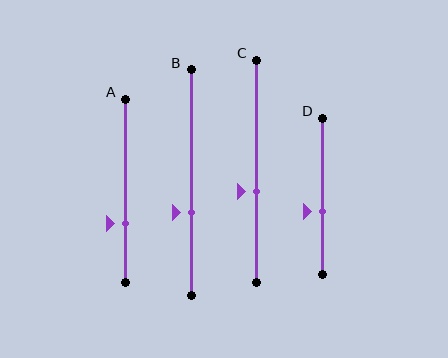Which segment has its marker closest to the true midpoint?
Segment C has its marker closest to the true midpoint.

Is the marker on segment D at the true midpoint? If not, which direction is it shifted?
No, the marker on segment D is shifted downward by about 10% of the segment length.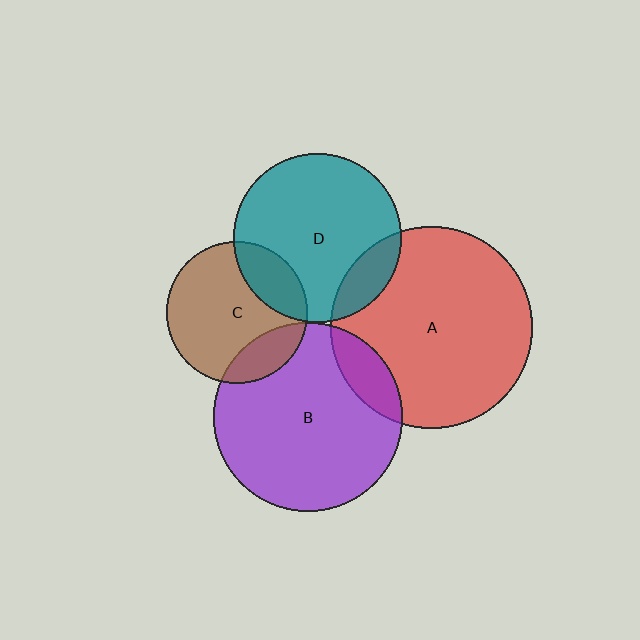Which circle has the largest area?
Circle A (red).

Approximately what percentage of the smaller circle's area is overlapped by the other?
Approximately 15%.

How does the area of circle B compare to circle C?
Approximately 1.8 times.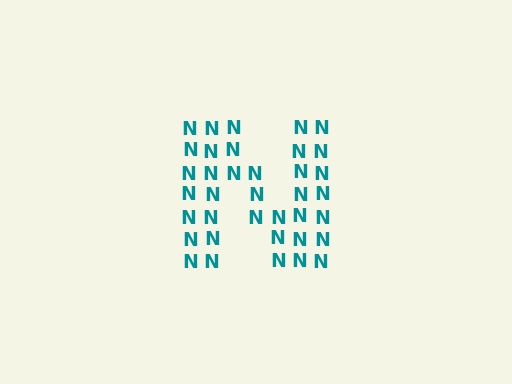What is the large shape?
The large shape is the letter N.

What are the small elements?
The small elements are letter N's.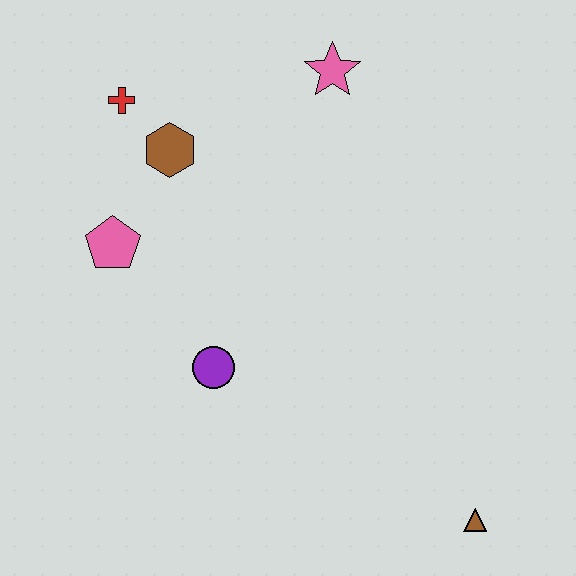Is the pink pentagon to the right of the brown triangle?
No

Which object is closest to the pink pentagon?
The brown hexagon is closest to the pink pentagon.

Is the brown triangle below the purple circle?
Yes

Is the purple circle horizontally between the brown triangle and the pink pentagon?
Yes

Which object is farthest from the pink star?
The brown triangle is farthest from the pink star.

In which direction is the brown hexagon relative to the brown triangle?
The brown hexagon is above the brown triangle.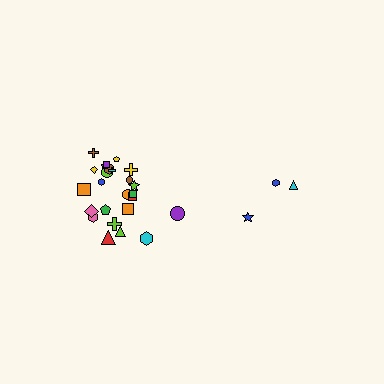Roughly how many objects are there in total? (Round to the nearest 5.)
Roughly 30 objects in total.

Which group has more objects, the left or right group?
The left group.